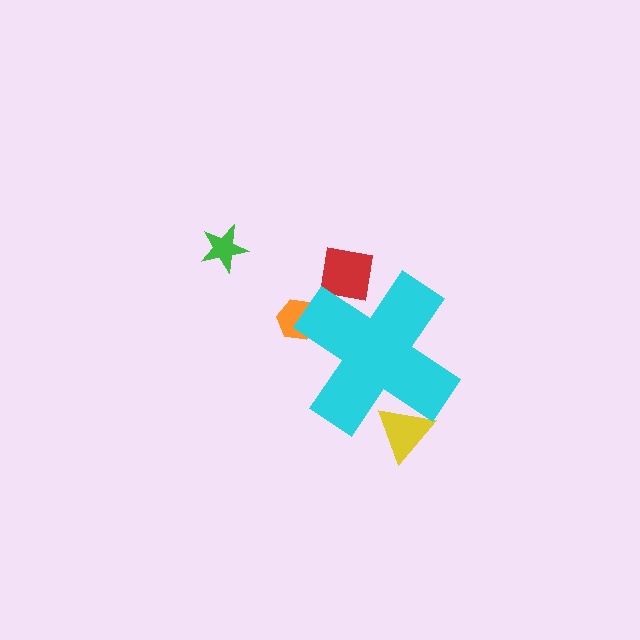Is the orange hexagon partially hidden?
Yes, the orange hexagon is partially hidden behind the cyan cross.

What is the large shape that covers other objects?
A cyan cross.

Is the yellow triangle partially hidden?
Yes, the yellow triangle is partially hidden behind the cyan cross.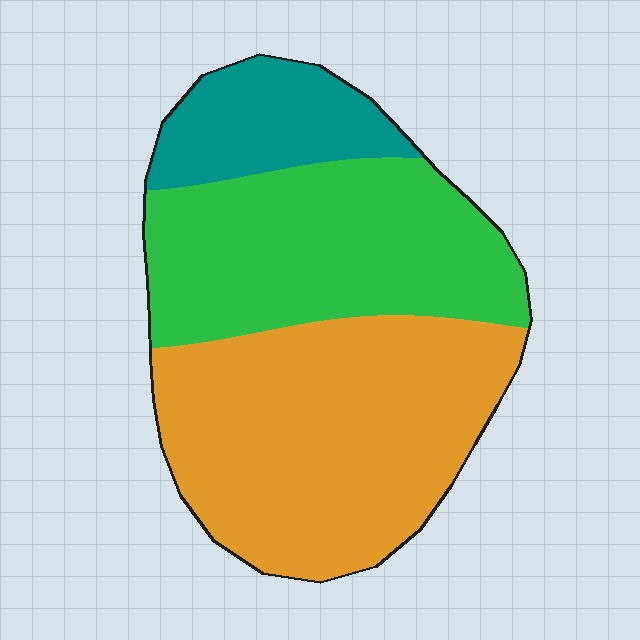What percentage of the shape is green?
Green covers about 35% of the shape.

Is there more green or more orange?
Orange.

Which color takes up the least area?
Teal, at roughly 15%.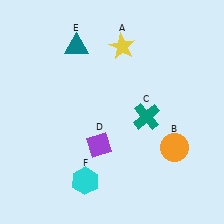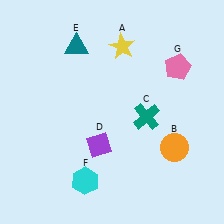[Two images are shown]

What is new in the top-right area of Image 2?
A pink pentagon (G) was added in the top-right area of Image 2.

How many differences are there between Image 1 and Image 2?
There is 1 difference between the two images.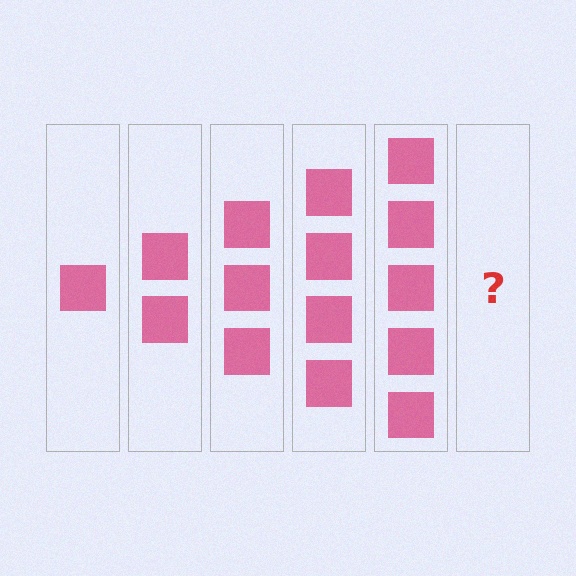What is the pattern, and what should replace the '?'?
The pattern is that each step adds one more square. The '?' should be 6 squares.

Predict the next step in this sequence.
The next step is 6 squares.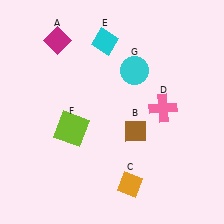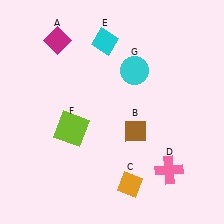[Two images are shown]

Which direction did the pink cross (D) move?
The pink cross (D) moved down.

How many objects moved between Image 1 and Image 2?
1 object moved between the two images.